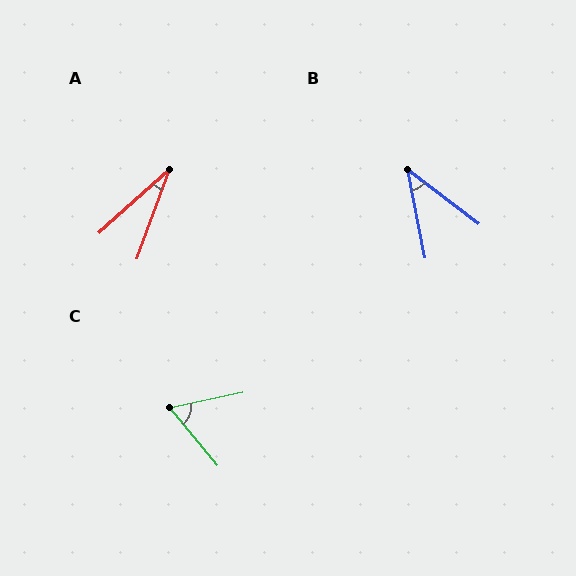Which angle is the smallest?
A, at approximately 28 degrees.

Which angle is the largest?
C, at approximately 62 degrees.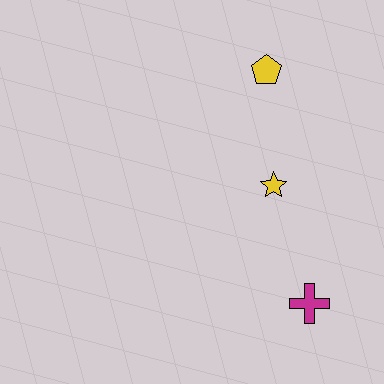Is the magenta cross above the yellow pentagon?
No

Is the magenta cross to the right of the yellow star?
Yes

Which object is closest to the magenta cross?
The yellow star is closest to the magenta cross.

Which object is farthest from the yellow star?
The magenta cross is farthest from the yellow star.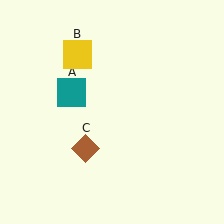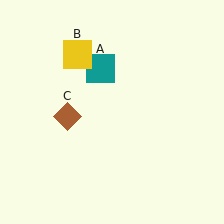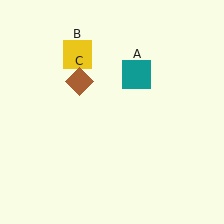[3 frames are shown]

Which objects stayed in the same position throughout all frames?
Yellow square (object B) remained stationary.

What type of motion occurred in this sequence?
The teal square (object A), brown diamond (object C) rotated clockwise around the center of the scene.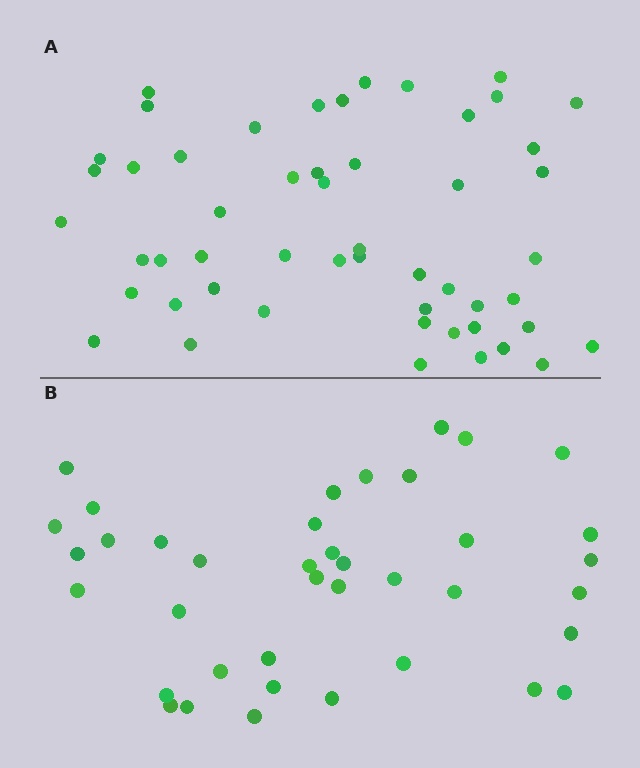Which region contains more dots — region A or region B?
Region A (the top region) has more dots.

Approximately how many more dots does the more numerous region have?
Region A has approximately 15 more dots than region B.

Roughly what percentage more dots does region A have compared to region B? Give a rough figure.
About 35% more.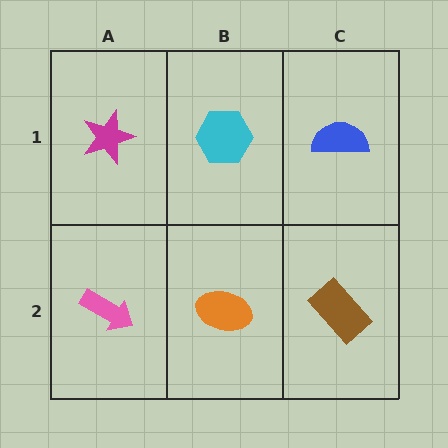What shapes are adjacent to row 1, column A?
A pink arrow (row 2, column A), a cyan hexagon (row 1, column B).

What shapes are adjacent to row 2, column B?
A cyan hexagon (row 1, column B), a pink arrow (row 2, column A), a brown rectangle (row 2, column C).